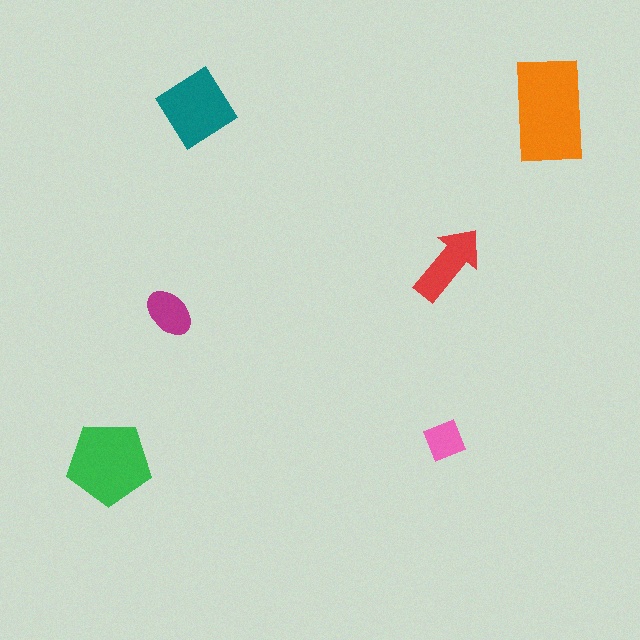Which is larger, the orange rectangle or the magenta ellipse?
The orange rectangle.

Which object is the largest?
The orange rectangle.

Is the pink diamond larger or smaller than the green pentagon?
Smaller.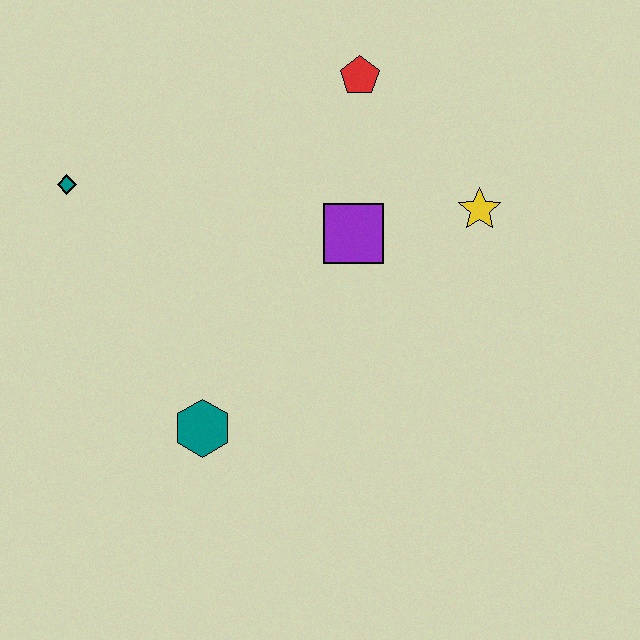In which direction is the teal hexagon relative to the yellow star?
The teal hexagon is to the left of the yellow star.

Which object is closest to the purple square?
The yellow star is closest to the purple square.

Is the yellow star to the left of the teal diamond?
No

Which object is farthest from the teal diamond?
The yellow star is farthest from the teal diamond.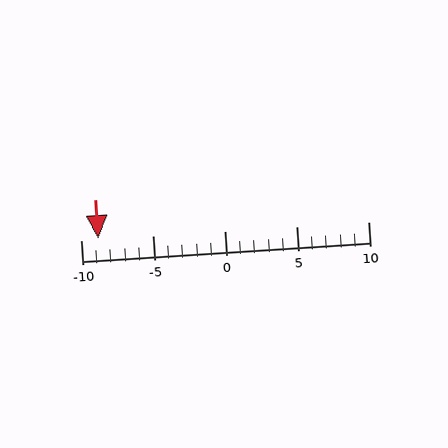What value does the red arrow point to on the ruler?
The red arrow points to approximately -9.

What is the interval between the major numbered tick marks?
The major tick marks are spaced 5 units apart.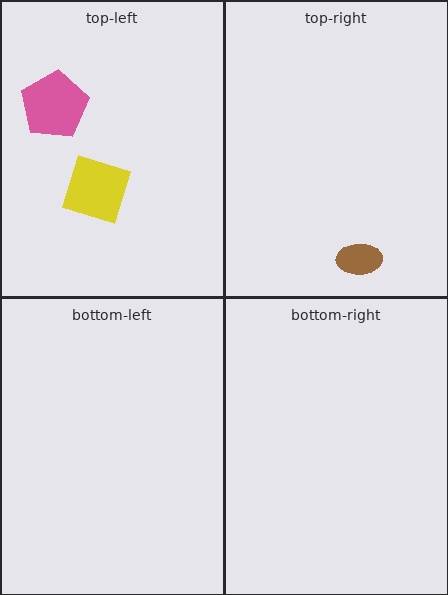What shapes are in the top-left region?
The yellow square, the pink pentagon.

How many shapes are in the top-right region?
1.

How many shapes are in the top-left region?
2.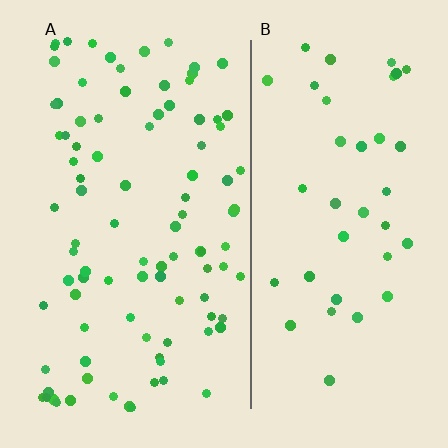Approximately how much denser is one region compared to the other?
Approximately 2.4× — region A over region B.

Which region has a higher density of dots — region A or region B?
A (the left).